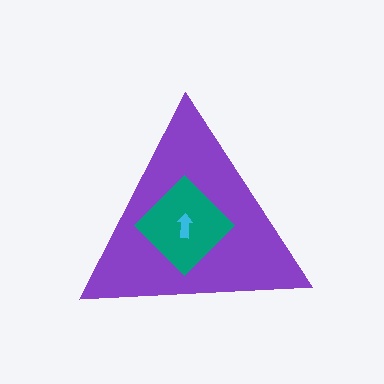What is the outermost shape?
The purple triangle.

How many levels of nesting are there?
3.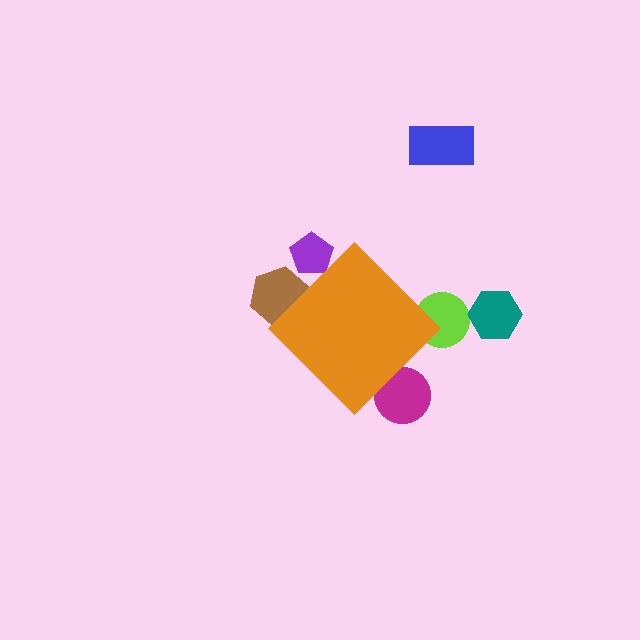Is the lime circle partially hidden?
Yes, the lime circle is partially hidden behind the orange diamond.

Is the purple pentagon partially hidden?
Yes, the purple pentagon is partially hidden behind the orange diamond.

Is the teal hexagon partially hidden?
No, the teal hexagon is fully visible.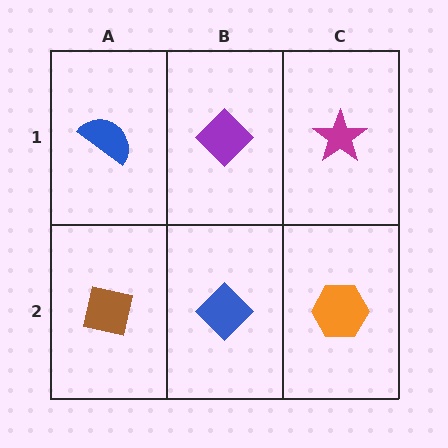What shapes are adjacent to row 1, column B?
A blue diamond (row 2, column B), a blue semicircle (row 1, column A), a magenta star (row 1, column C).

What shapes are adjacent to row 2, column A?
A blue semicircle (row 1, column A), a blue diamond (row 2, column B).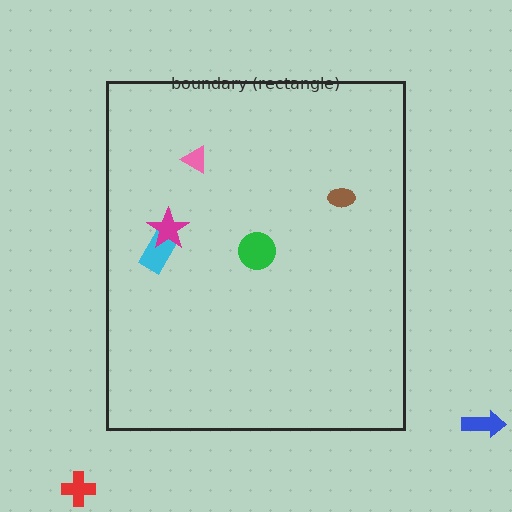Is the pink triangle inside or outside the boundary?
Inside.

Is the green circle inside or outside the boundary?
Inside.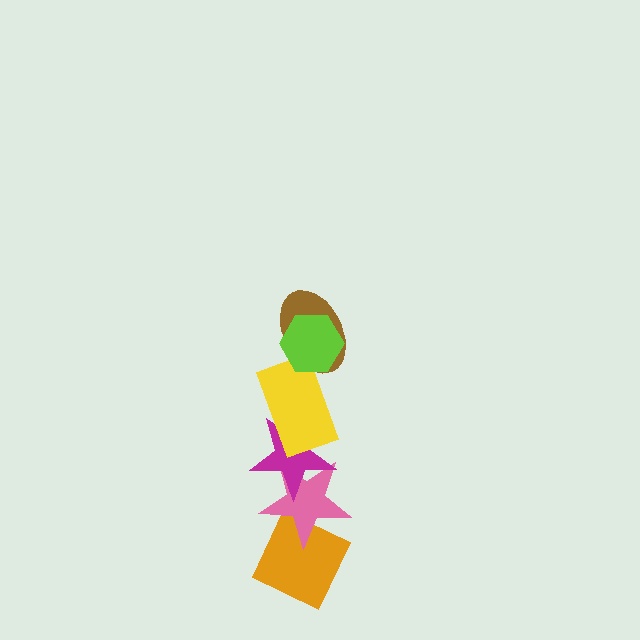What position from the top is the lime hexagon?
The lime hexagon is 1st from the top.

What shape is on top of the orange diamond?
The pink star is on top of the orange diamond.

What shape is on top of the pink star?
The magenta star is on top of the pink star.